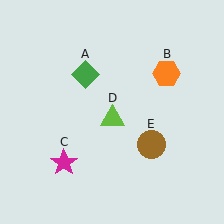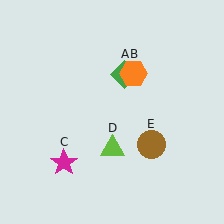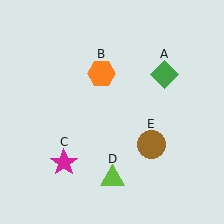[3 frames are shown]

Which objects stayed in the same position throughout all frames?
Magenta star (object C) and brown circle (object E) remained stationary.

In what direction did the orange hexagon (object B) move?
The orange hexagon (object B) moved left.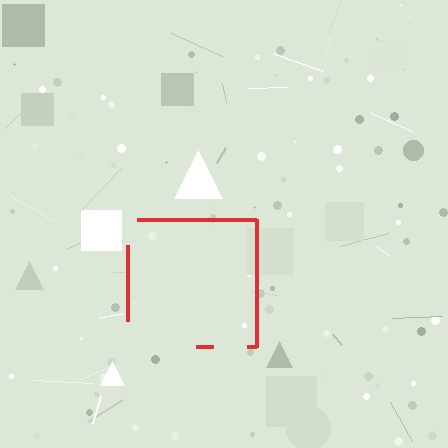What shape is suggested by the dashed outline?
The dashed outline suggests a square.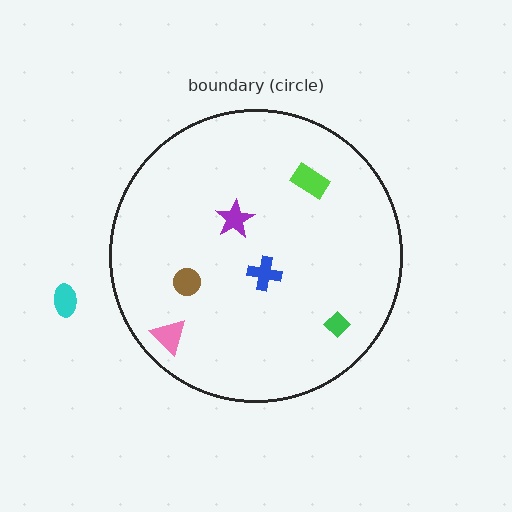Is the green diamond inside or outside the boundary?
Inside.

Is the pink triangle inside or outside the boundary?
Inside.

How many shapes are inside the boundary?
6 inside, 1 outside.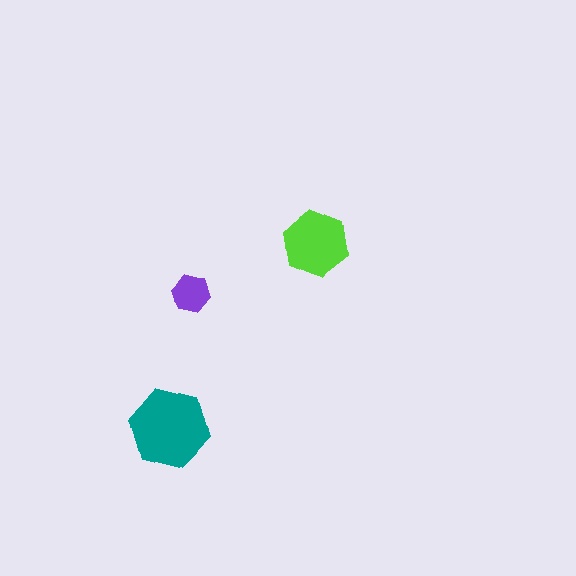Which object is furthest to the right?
The lime hexagon is rightmost.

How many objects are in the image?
There are 3 objects in the image.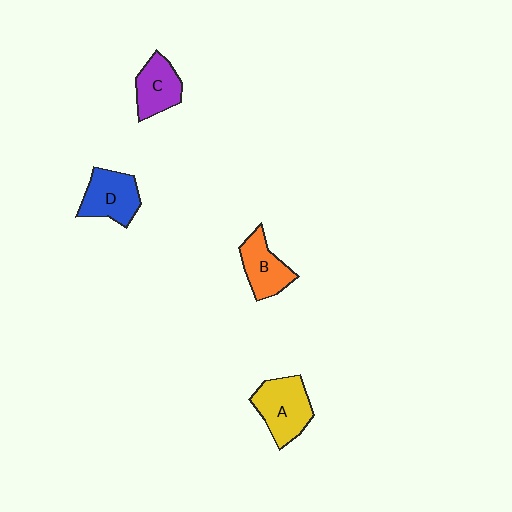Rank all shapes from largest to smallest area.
From largest to smallest: A (yellow), D (blue), B (orange), C (purple).